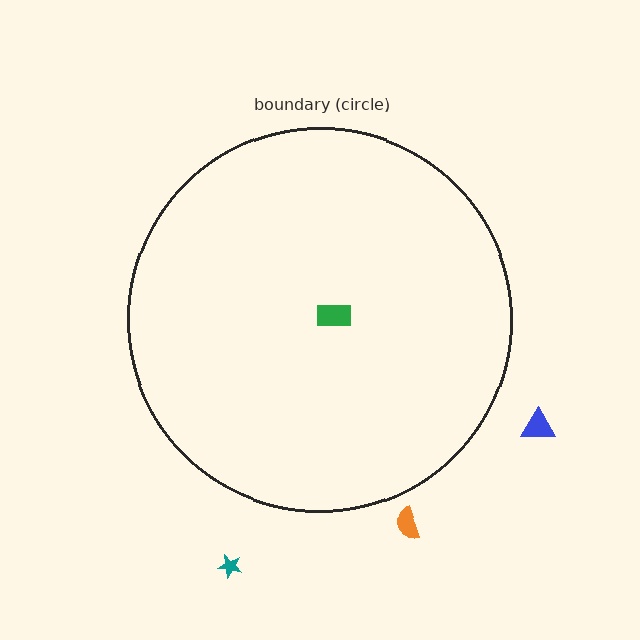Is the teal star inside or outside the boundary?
Outside.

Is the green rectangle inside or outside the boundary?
Inside.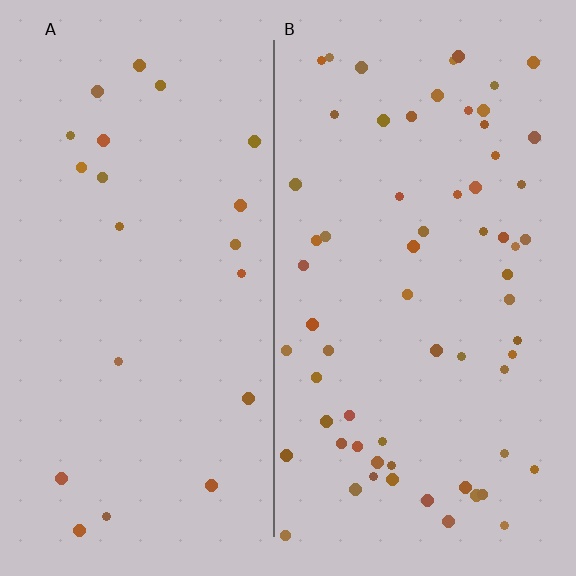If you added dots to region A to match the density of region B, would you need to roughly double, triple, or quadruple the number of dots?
Approximately triple.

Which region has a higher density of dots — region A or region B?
B (the right).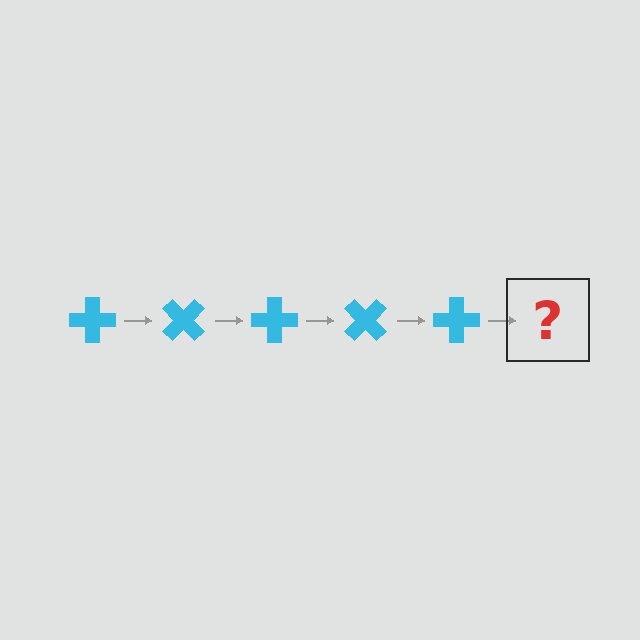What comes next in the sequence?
The next element should be a cyan cross rotated 225 degrees.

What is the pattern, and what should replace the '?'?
The pattern is that the cross rotates 45 degrees each step. The '?' should be a cyan cross rotated 225 degrees.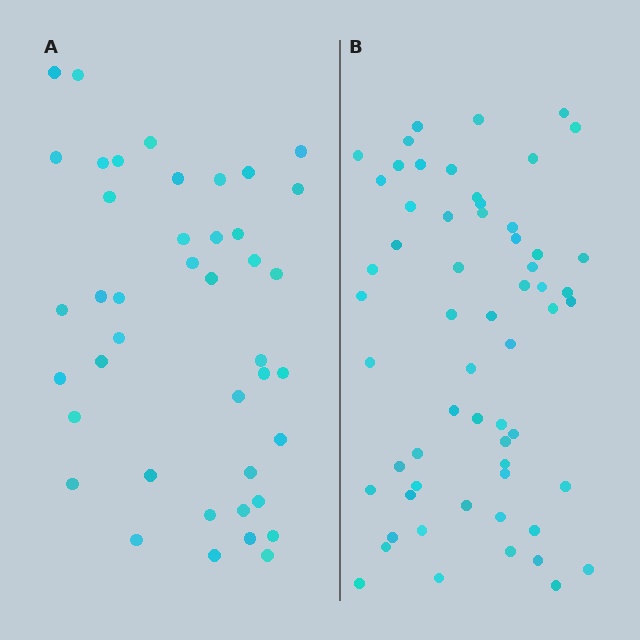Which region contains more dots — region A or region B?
Region B (the right region) has more dots.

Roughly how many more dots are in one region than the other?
Region B has approximately 20 more dots than region A.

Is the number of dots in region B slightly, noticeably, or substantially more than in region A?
Region B has noticeably more, but not dramatically so. The ratio is roughly 1.4 to 1.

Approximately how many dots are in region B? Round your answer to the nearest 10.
About 60 dots.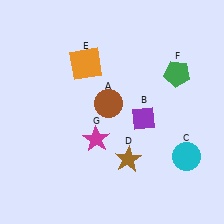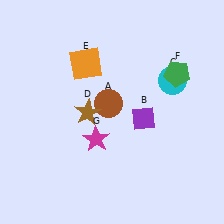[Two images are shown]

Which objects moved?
The objects that moved are: the cyan circle (C), the brown star (D).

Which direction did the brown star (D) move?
The brown star (D) moved up.